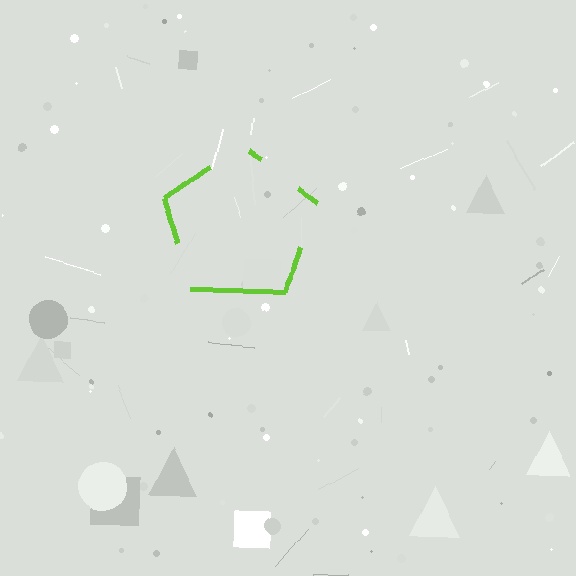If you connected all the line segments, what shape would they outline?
They would outline a pentagon.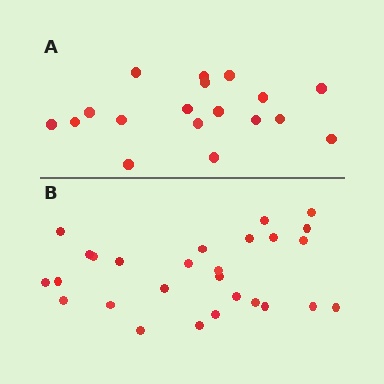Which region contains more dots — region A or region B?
Region B (the bottom region) has more dots.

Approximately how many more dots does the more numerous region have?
Region B has roughly 8 or so more dots than region A.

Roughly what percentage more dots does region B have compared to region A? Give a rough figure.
About 50% more.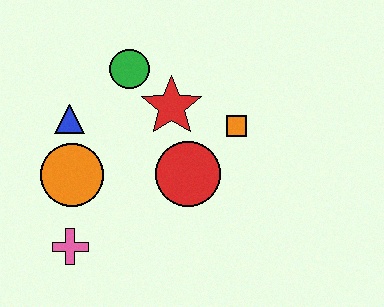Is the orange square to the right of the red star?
Yes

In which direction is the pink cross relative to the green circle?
The pink cross is below the green circle.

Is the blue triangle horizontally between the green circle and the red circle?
No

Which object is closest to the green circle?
The red star is closest to the green circle.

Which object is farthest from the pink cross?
The orange square is farthest from the pink cross.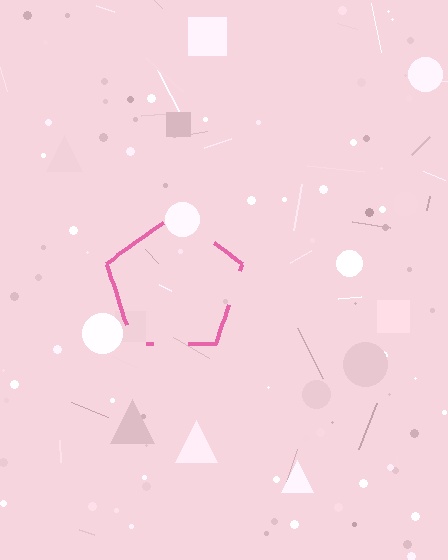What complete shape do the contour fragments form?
The contour fragments form a pentagon.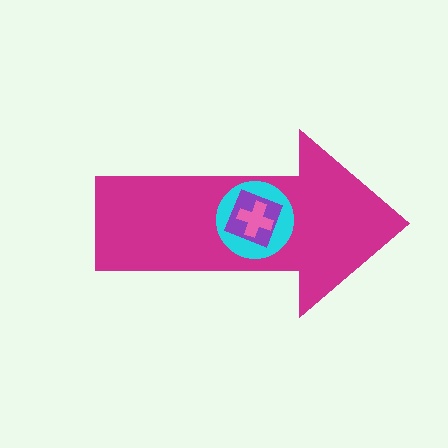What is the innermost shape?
The pink cross.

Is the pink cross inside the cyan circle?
Yes.